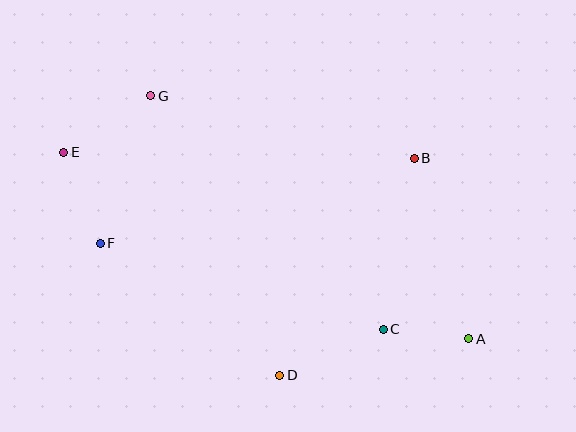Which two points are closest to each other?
Points A and C are closest to each other.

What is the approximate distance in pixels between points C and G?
The distance between C and G is approximately 330 pixels.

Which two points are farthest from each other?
Points A and E are farthest from each other.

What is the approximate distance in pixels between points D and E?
The distance between D and E is approximately 310 pixels.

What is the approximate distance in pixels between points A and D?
The distance between A and D is approximately 193 pixels.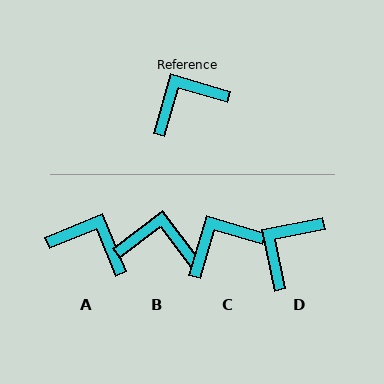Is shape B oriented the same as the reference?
No, it is off by about 36 degrees.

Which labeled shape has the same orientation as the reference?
C.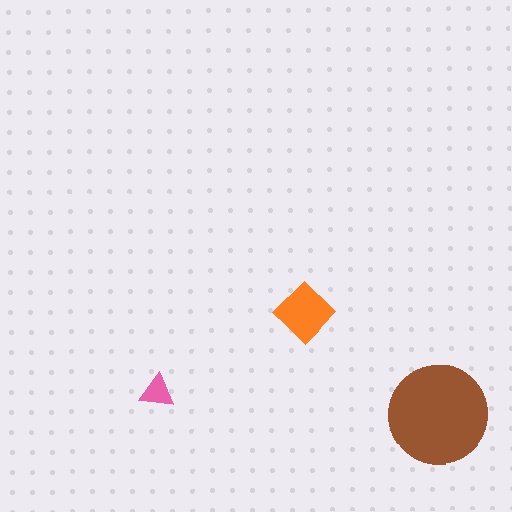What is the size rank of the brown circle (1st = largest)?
1st.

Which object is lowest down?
The brown circle is bottommost.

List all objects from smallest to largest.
The pink triangle, the orange diamond, the brown circle.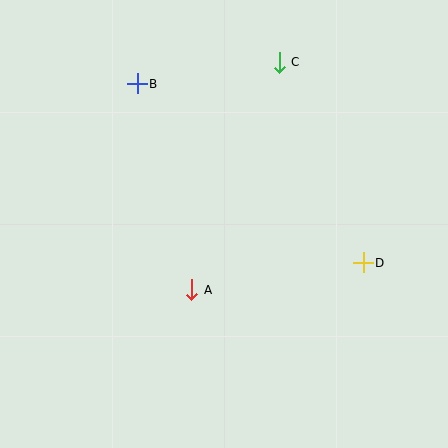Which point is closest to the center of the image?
Point A at (192, 290) is closest to the center.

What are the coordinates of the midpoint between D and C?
The midpoint between D and C is at (321, 163).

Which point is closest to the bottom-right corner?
Point D is closest to the bottom-right corner.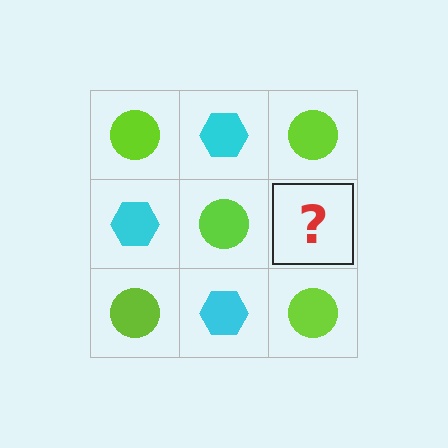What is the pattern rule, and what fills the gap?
The rule is that it alternates lime circle and cyan hexagon in a checkerboard pattern. The gap should be filled with a cyan hexagon.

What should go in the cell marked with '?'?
The missing cell should contain a cyan hexagon.